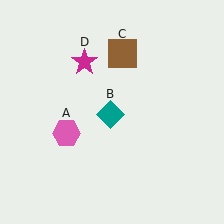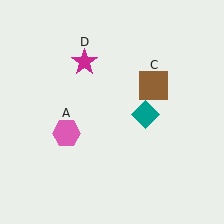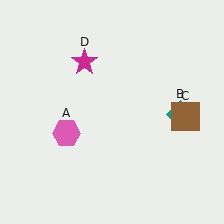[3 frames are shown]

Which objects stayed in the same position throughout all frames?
Pink hexagon (object A) and magenta star (object D) remained stationary.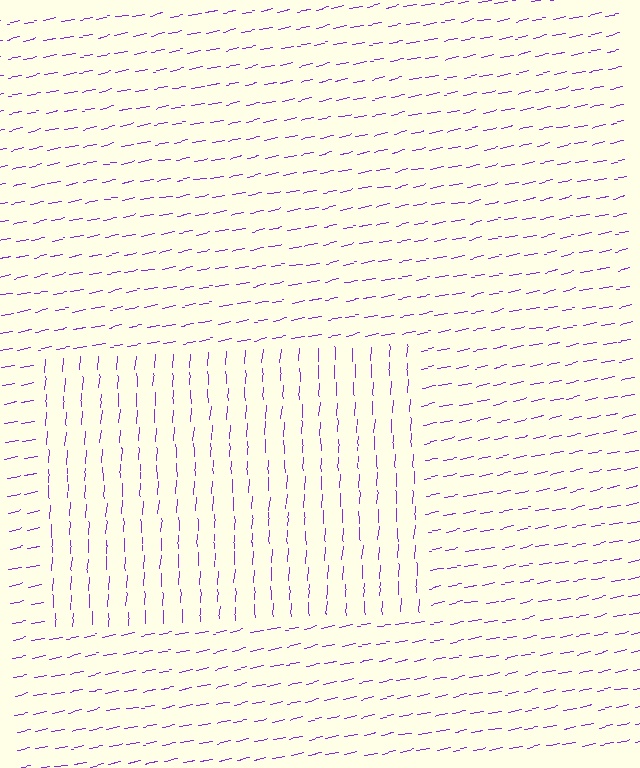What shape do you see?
I see a rectangle.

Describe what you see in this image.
The image is filled with small purple line segments. A rectangle region in the image has lines oriented differently from the surrounding lines, creating a visible texture boundary.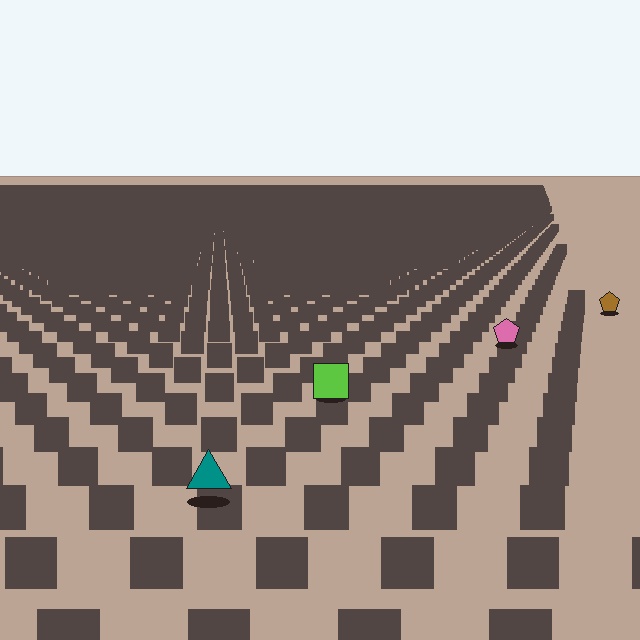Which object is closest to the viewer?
The teal triangle is closest. The texture marks near it are larger and more spread out.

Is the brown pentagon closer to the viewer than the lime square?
No. The lime square is closer — you can tell from the texture gradient: the ground texture is coarser near it.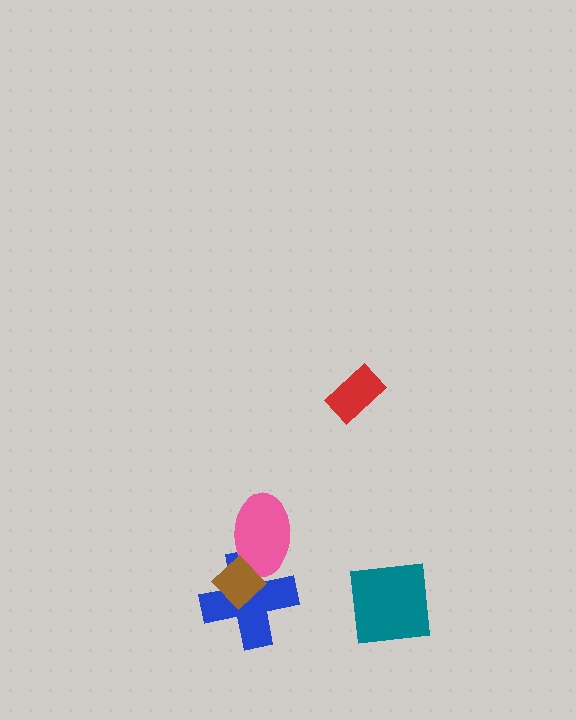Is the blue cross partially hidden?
Yes, it is partially covered by another shape.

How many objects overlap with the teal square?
0 objects overlap with the teal square.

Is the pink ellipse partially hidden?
Yes, it is partially covered by another shape.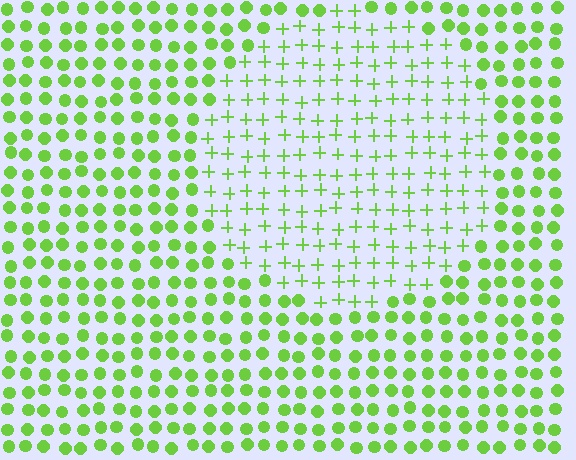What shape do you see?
I see a circle.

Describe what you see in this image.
The image is filled with small lime elements arranged in a uniform grid. A circle-shaped region contains plus signs, while the surrounding area contains circles. The boundary is defined purely by the change in element shape.